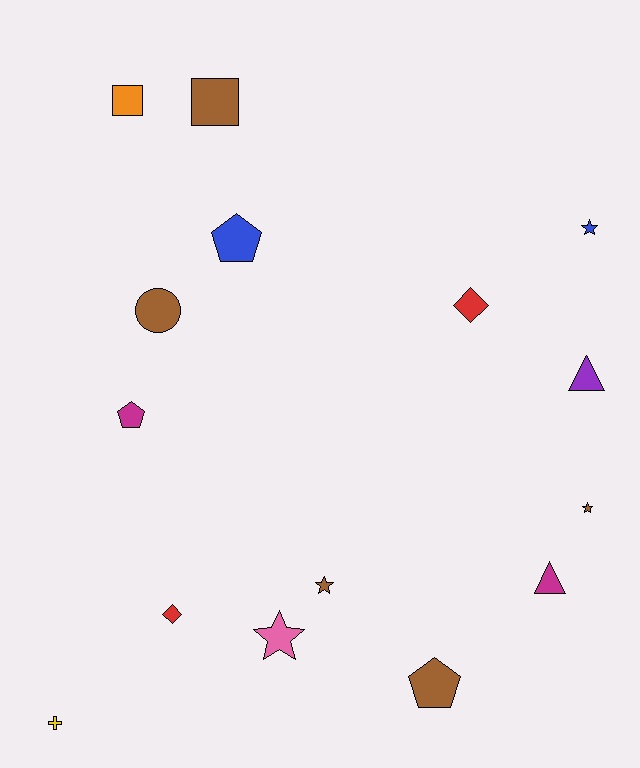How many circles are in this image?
There is 1 circle.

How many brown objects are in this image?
There are 5 brown objects.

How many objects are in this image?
There are 15 objects.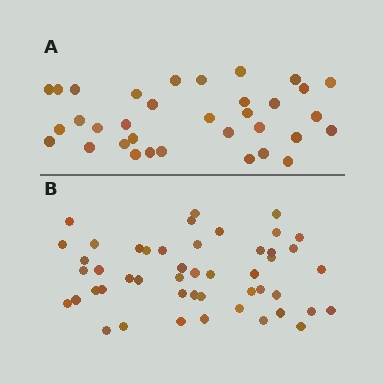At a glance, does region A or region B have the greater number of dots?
Region B (the bottom region) has more dots.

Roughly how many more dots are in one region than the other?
Region B has approximately 15 more dots than region A.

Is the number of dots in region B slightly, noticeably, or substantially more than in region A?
Region B has noticeably more, but not dramatically so. The ratio is roughly 1.4 to 1.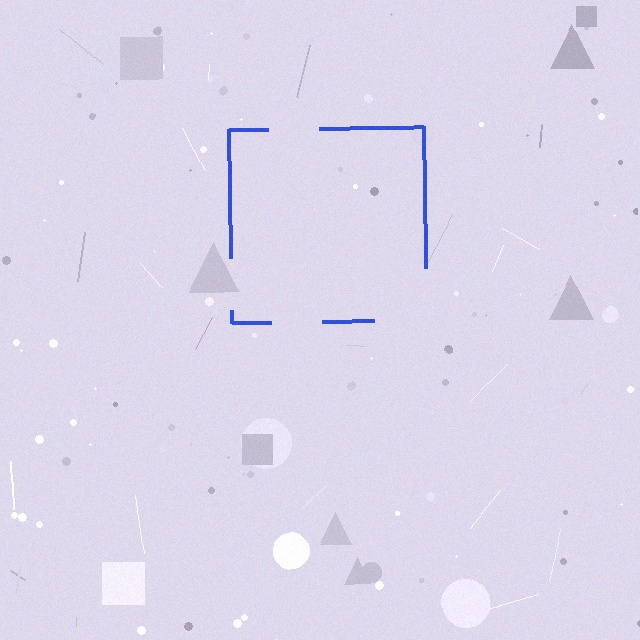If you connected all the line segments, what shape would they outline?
They would outline a square.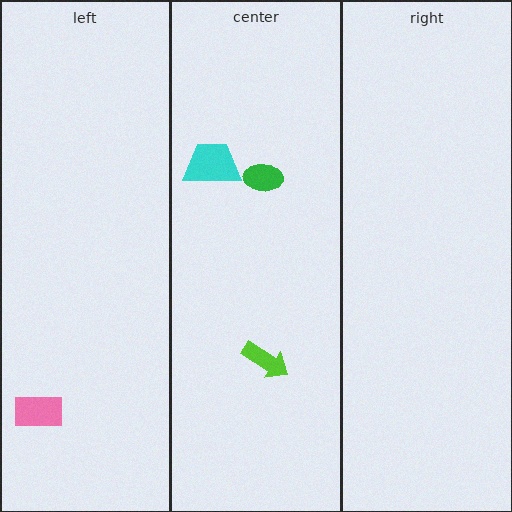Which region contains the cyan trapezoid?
The center region.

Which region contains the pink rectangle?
The left region.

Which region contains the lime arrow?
The center region.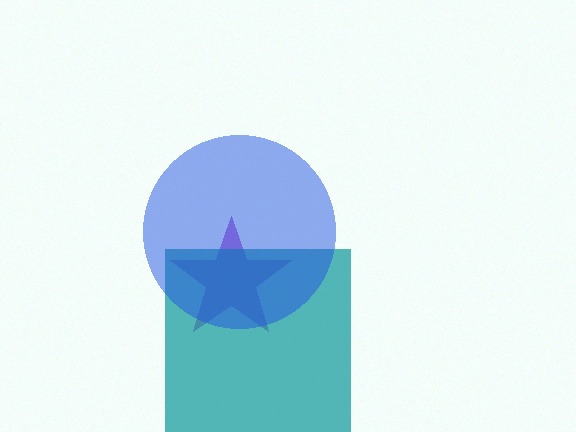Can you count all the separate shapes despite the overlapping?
Yes, there are 3 separate shapes.